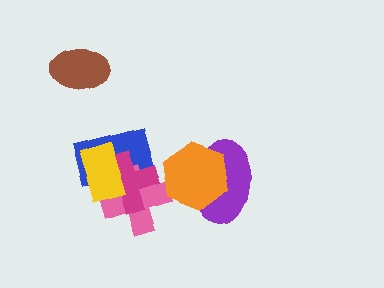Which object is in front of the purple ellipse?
The orange hexagon is in front of the purple ellipse.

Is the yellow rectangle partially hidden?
No, no other shape covers it.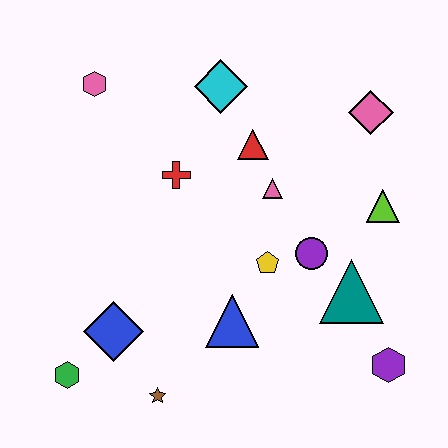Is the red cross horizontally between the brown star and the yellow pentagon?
Yes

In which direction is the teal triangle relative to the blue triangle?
The teal triangle is to the right of the blue triangle.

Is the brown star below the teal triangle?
Yes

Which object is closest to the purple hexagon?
The teal triangle is closest to the purple hexagon.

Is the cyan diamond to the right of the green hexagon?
Yes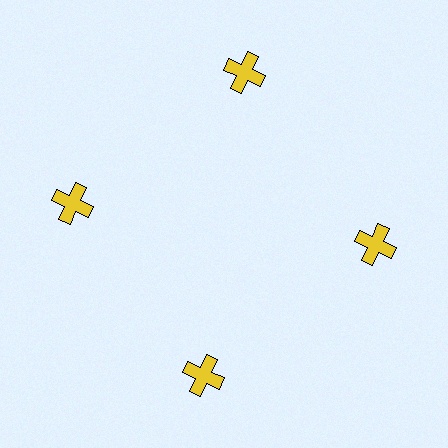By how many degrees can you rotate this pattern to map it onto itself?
The pattern maps onto itself every 90 degrees of rotation.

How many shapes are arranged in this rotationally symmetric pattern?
There are 4 shapes, arranged in 4 groups of 1.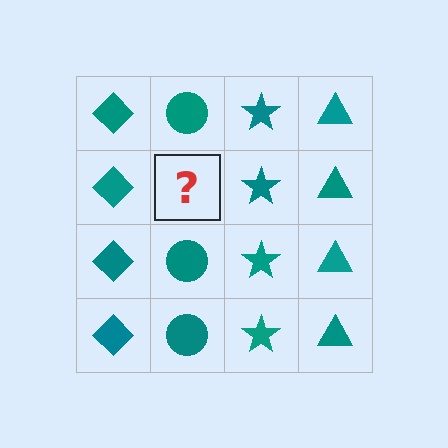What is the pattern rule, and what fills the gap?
The rule is that each column has a consistent shape. The gap should be filled with a teal circle.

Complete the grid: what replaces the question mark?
The question mark should be replaced with a teal circle.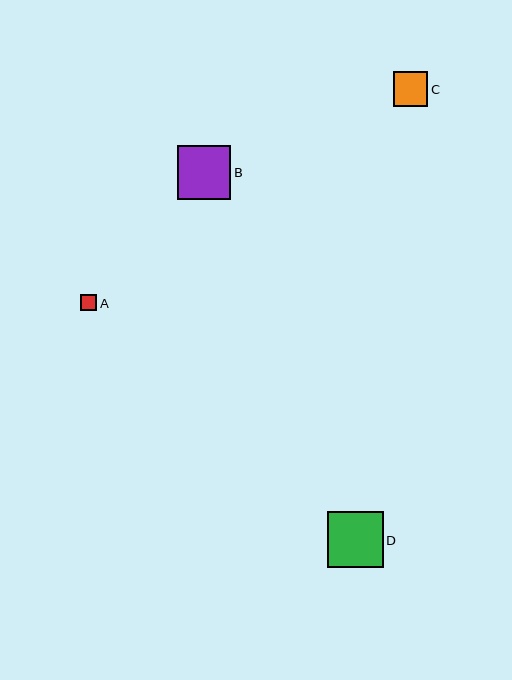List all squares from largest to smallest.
From largest to smallest: D, B, C, A.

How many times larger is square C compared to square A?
Square C is approximately 2.2 times the size of square A.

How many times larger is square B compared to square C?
Square B is approximately 1.5 times the size of square C.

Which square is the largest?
Square D is the largest with a size of approximately 55 pixels.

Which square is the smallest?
Square A is the smallest with a size of approximately 16 pixels.